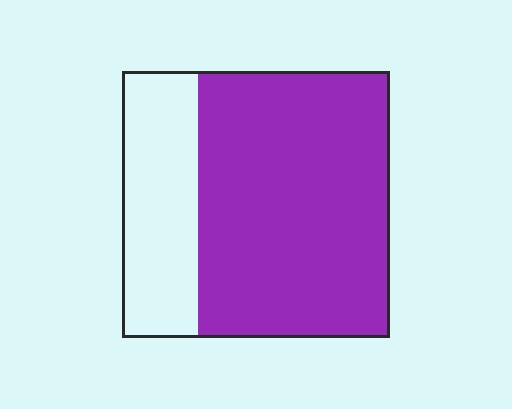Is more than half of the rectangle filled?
Yes.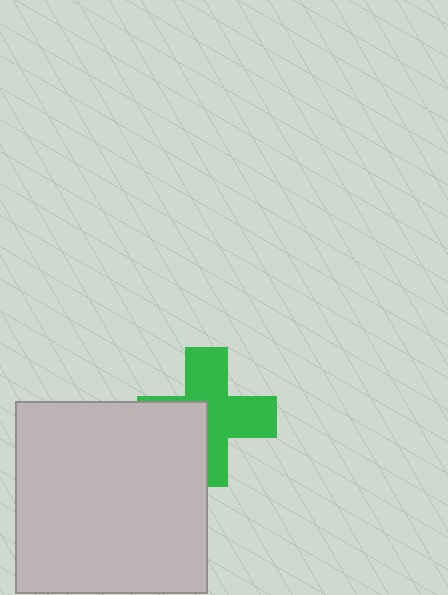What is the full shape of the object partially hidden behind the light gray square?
The partially hidden object is a green cross.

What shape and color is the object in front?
The object in front is a light gray square.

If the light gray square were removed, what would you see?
You would see the complete green cross.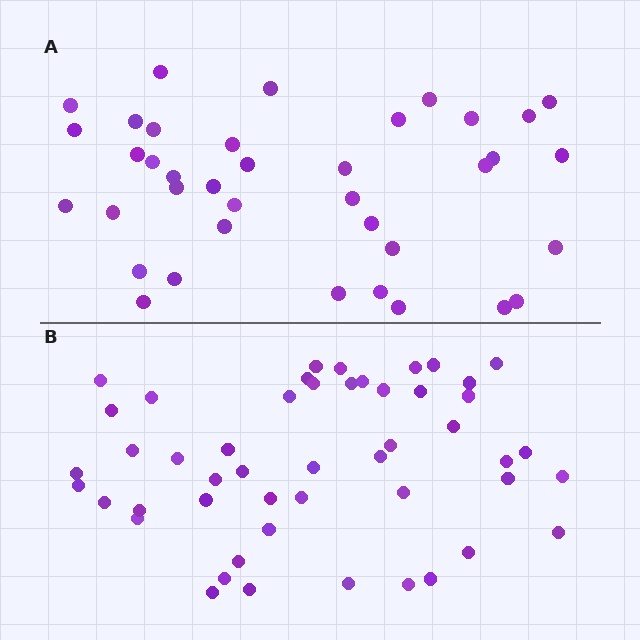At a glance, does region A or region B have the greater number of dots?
Region B (the bottom region) has more dots.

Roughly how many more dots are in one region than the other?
Region B has roughly 12 or so more dots than region A.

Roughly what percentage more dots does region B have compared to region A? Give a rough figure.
About 30% more.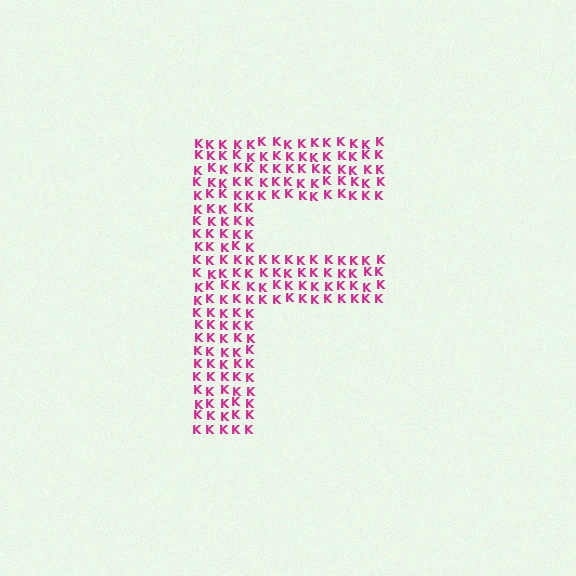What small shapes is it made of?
It is made of small letter K's.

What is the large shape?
The large shape is the letter F.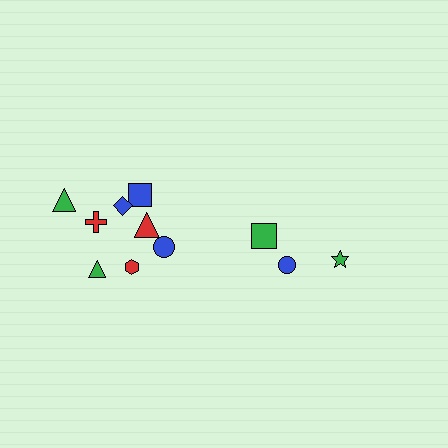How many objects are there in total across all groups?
There are 11 objects.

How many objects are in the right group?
There are 3 objects.